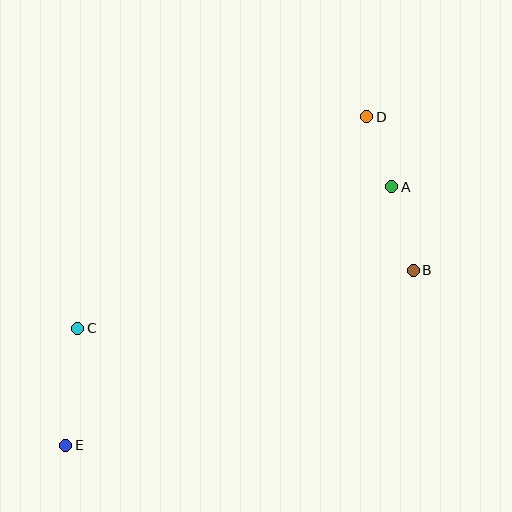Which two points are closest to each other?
Points A and D are closest to each other.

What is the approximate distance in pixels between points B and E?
The distance between B and E is approximately 389 pixels.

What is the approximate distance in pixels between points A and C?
The distance between A and C is approximately 345 pixels.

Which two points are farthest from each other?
Points D and E are farthest from each other.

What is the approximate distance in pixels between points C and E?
The distance between C and E is approximately 117 pixels.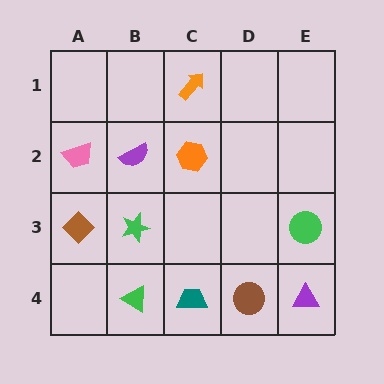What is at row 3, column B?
A green star.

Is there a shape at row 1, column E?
No, that cell is empty.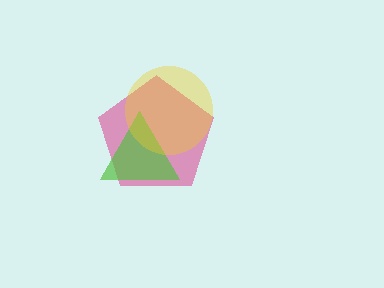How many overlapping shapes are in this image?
There are 3 overlapping shapes in the image.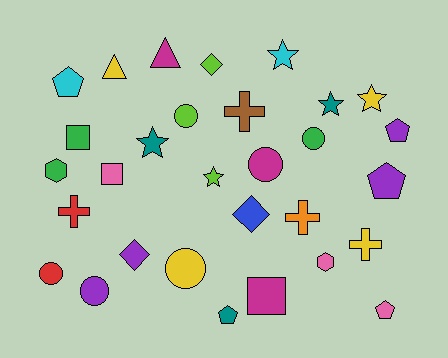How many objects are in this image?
There are 30 objects.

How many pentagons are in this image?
There are 5 pentagons.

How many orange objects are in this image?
There is 1 orange object.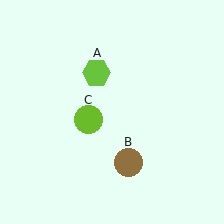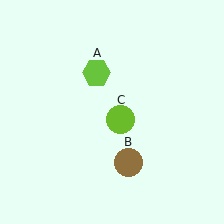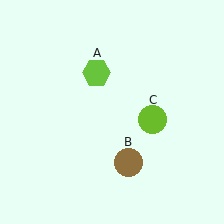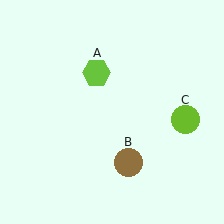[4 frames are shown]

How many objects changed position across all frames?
1 object changed position: lime circle (object C).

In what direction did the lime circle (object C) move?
The lime circle (object C) moved right.